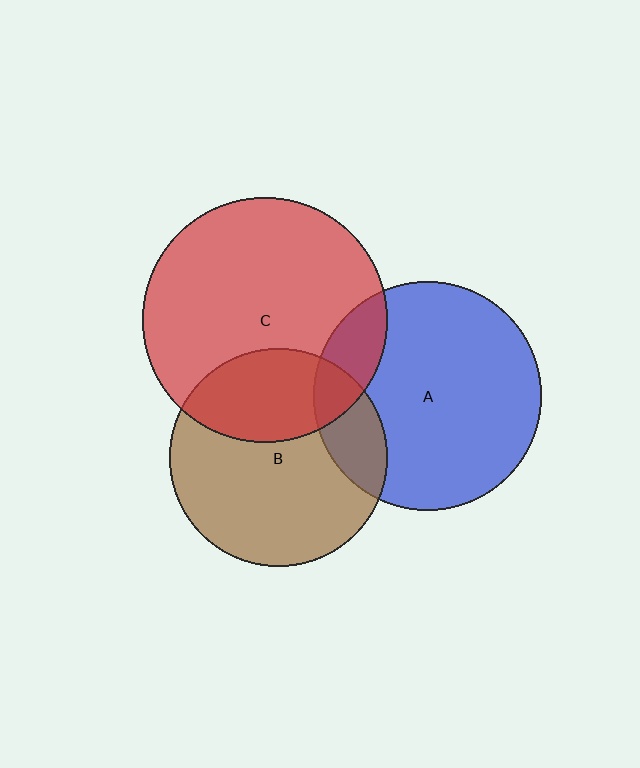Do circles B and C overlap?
Yes.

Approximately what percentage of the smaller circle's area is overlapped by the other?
Approximately 30%.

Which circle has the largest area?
Circle C (red).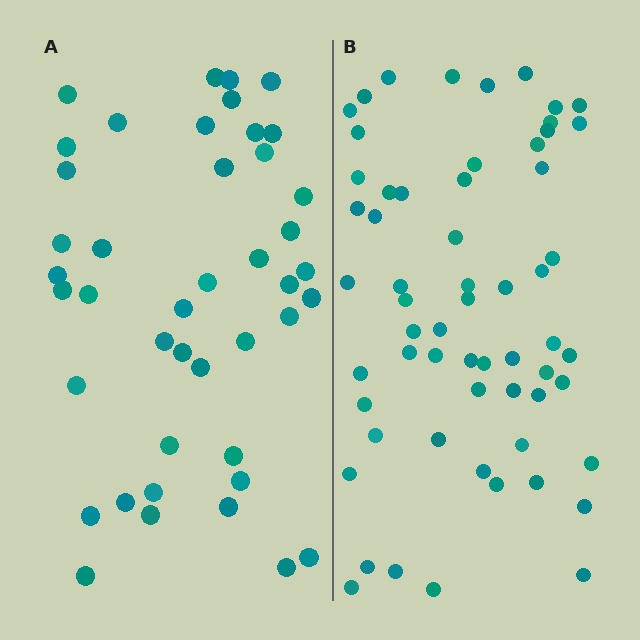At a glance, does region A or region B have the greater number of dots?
Region B (the right region) has more dots.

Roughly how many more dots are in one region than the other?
Region B has approximately 15 more dots than region A.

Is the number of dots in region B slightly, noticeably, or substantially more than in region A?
Region B has noticeably more, but not dramatically so. The ratio is roughly 1.4 to 1.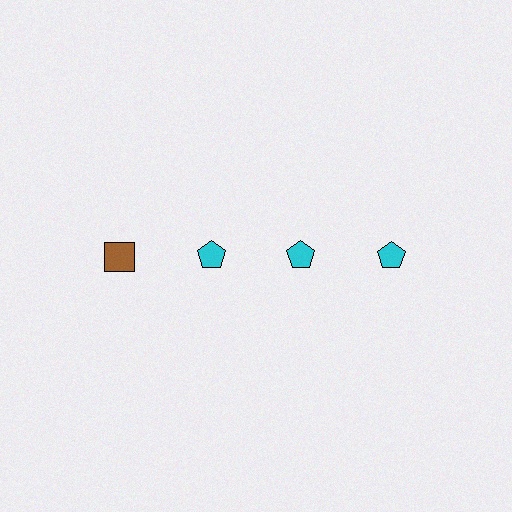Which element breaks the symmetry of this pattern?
The brown square in the top row, leftmost column breaks the symmetry. All other shapes are cyan pentagons.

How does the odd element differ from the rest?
It differs in both color (brown instead of cyan) and shape (square instead of pentagon).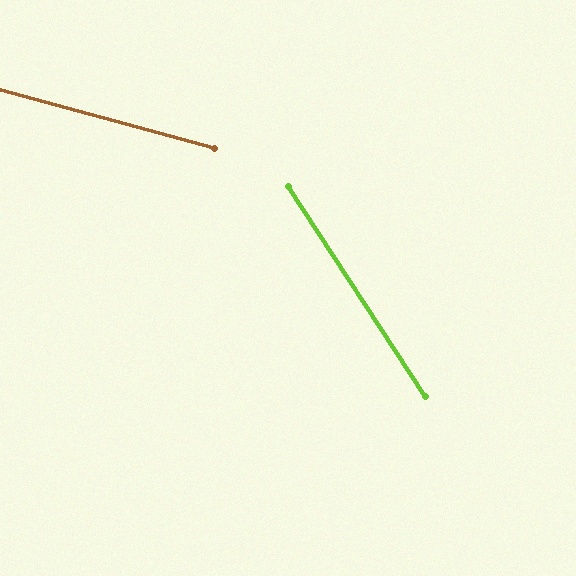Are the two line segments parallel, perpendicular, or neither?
Neither parallel nor perpendicular — they differ by about 42°.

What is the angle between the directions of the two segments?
Approximately 42 degrees.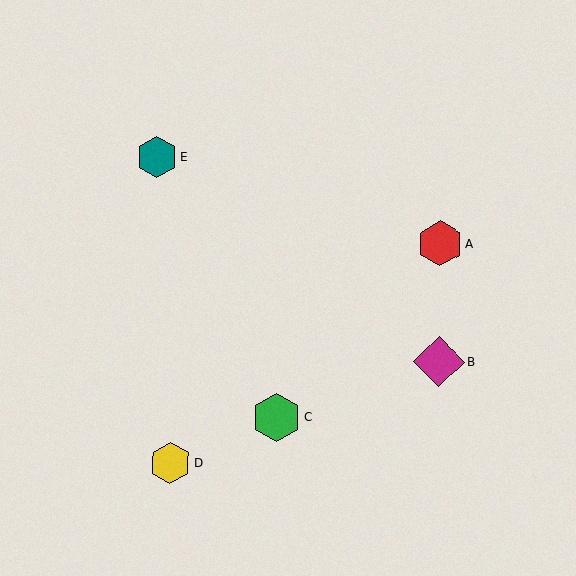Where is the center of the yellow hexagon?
The center of the yellow hexagon is at (170, 463).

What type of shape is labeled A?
Shape A is a red hexagon.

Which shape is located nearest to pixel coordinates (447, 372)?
The magenta diamond (labeled B) at (439, 362) is nearest to that location.